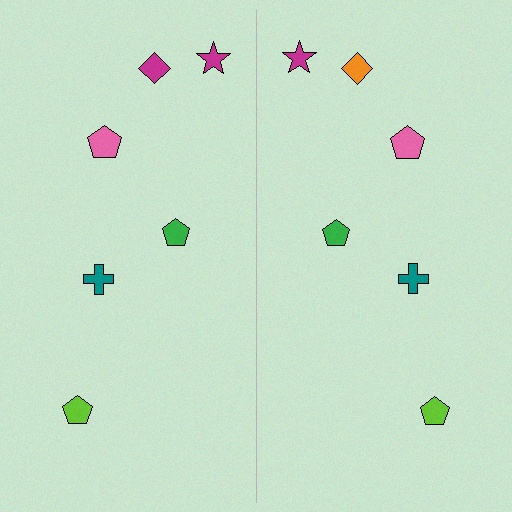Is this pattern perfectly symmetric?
No, the pattern is not perfectly symmetric. The orange diamond on the right side breaks the symmetry — its mirror counterpart is magenta.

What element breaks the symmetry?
The orange diamond on the right side breaks the symmetry — its mirror counterpart is magenta.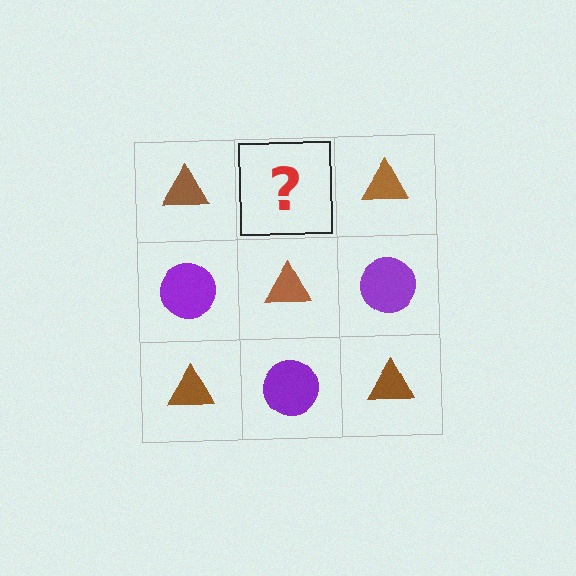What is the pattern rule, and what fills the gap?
The rule is that it alternates brown triangle and purple circle in a checkerboard pattern. The gap should be filled with a purple circle.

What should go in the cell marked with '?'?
The missing cell should contain a purple circle.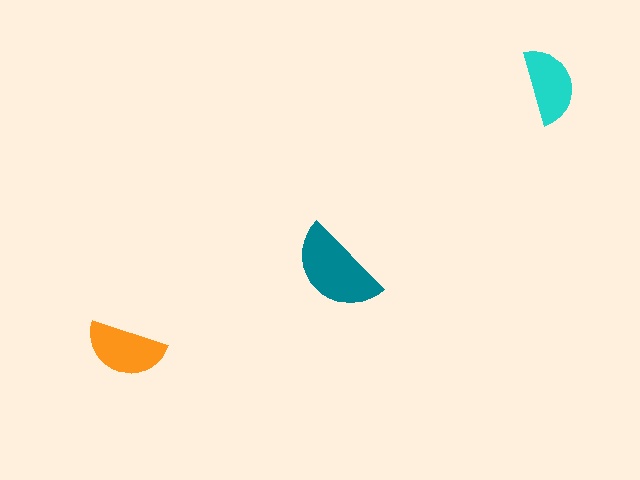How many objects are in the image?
There are 3 objects in the image.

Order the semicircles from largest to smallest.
the teal one, the orange one, the cyan one.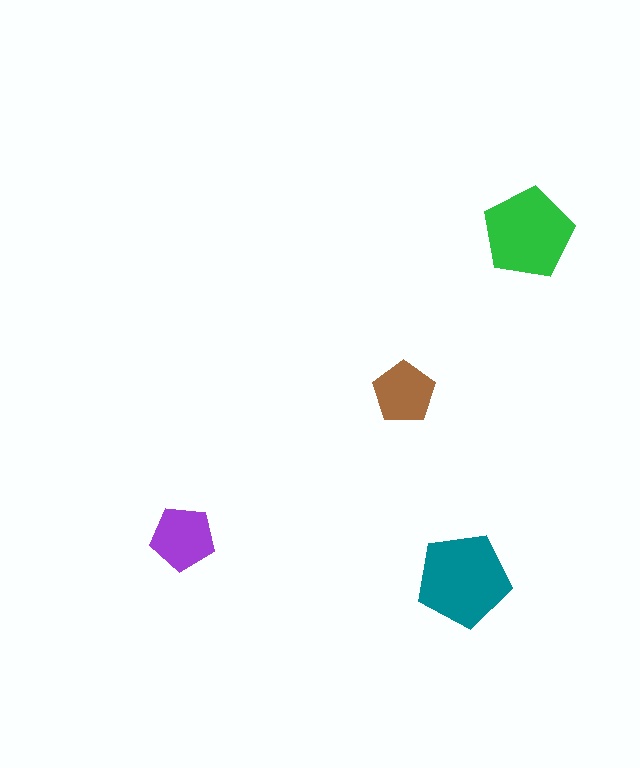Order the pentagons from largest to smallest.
the teal one, the green one, the purple one, the brown one.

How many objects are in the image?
There are 4 objects in the image.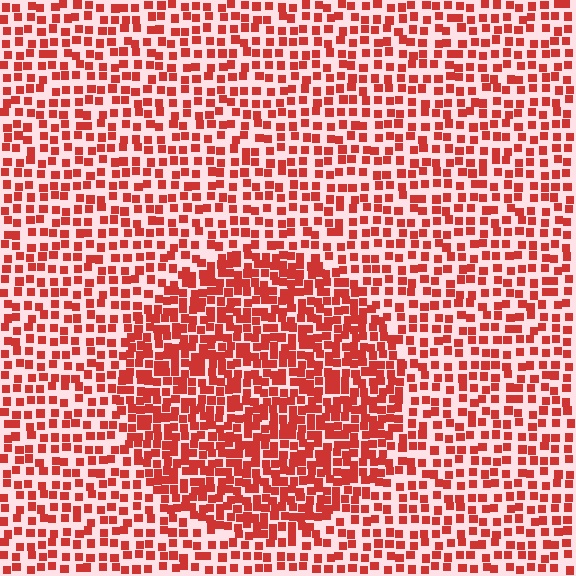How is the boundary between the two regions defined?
The boundary is defined by a change in element density (approximately 1.8x ratio). All elements are the same color, size, and shape.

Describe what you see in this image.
The image contains small red elements arranged at two different densities. A circle-shaped region is visible where the elements are more densely packed than the surrounding area.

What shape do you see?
I see a circle.